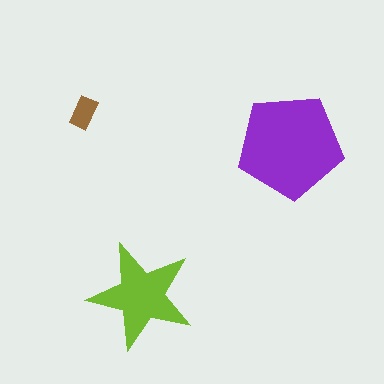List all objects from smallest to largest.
The brown rectangle, the lime star, the purple pentagon.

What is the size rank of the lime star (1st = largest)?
2nd.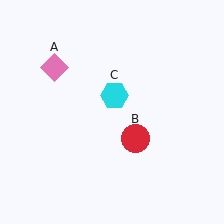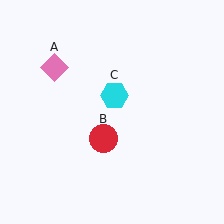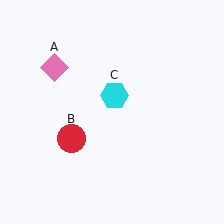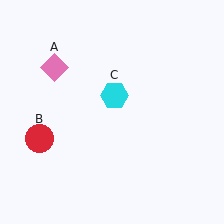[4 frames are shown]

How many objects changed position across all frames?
1 object changed position: red circle (object B).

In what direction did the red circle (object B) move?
The red circle (object B) moved left.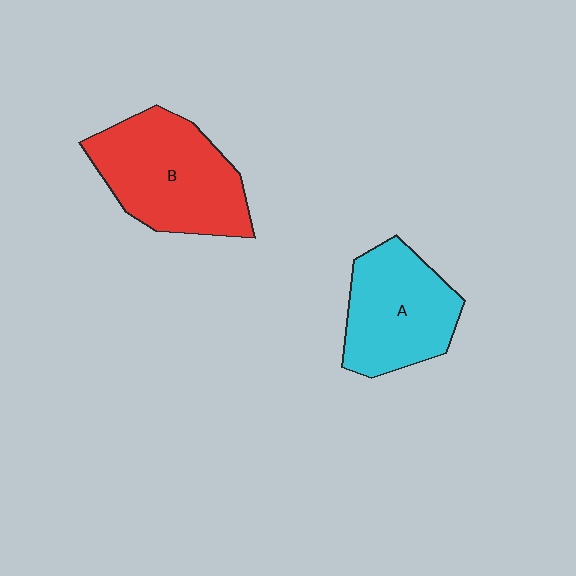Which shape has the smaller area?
Shape A (cyan).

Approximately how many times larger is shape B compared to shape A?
Approximately 1.2 times.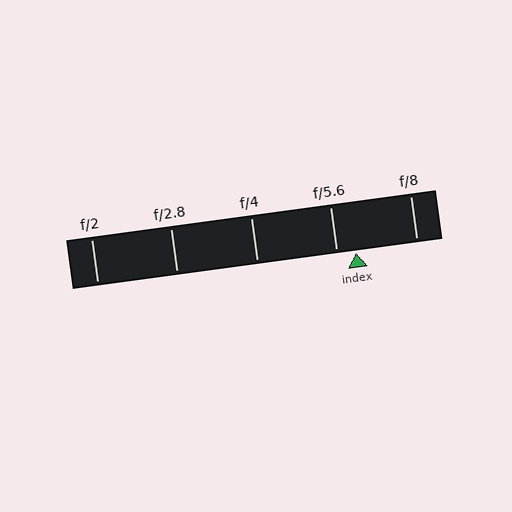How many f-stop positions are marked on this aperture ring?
There are 5 f-stop positions marked.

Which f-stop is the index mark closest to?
The index mark is closest to f/5.6.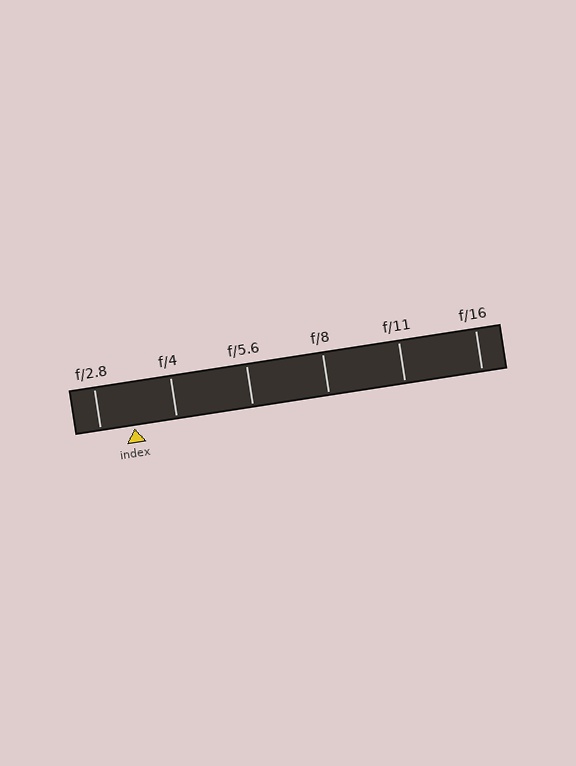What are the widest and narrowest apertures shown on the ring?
The widest aperture shown is f/2.8 and the narrowest is f/16.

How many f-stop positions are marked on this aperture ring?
There are 6 f-stop positions marked.